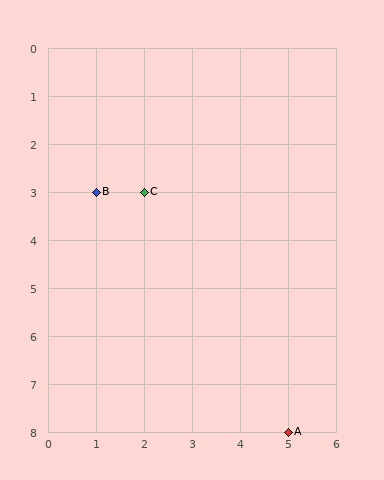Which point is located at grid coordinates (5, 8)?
Point A is at (5, 8).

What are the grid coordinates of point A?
Point A is at grid coordinates (5, 8).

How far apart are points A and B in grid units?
Points A and B are 4 columns and 5 rows apart (about 6.4 grid units diagonally).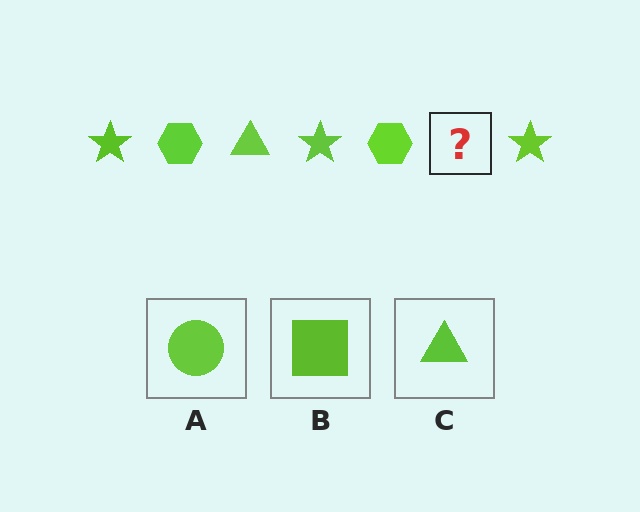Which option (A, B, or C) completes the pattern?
C.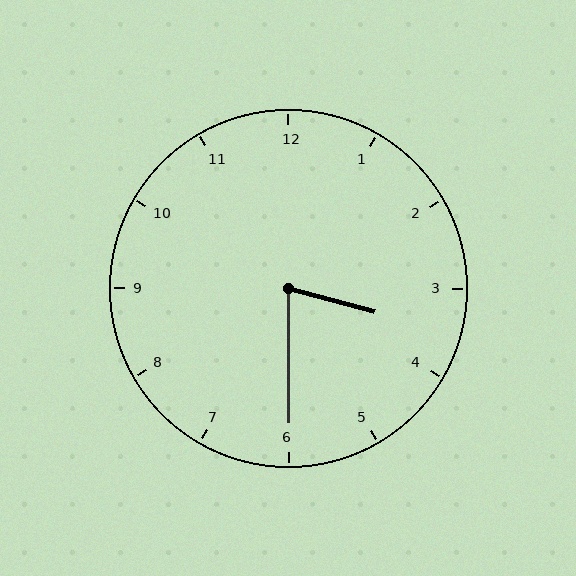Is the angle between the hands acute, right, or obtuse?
It is acute.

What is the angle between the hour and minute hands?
Approximately 75 degrees.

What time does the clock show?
3:30.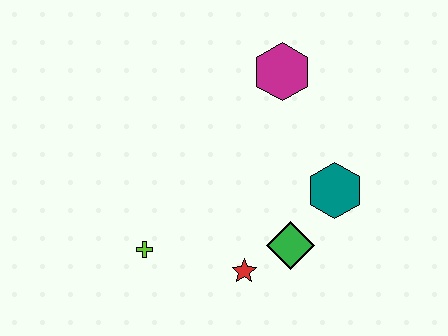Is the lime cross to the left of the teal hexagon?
Yes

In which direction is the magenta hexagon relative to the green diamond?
The magenta hexagon is above the green diamond.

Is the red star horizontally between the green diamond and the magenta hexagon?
No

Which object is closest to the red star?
The green diamond is closest to the red star.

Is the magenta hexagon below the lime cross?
No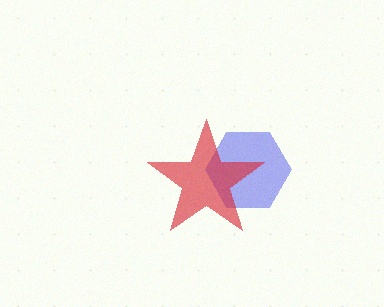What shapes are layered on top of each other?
The layered shapes are: a blue hexagon, a red star.